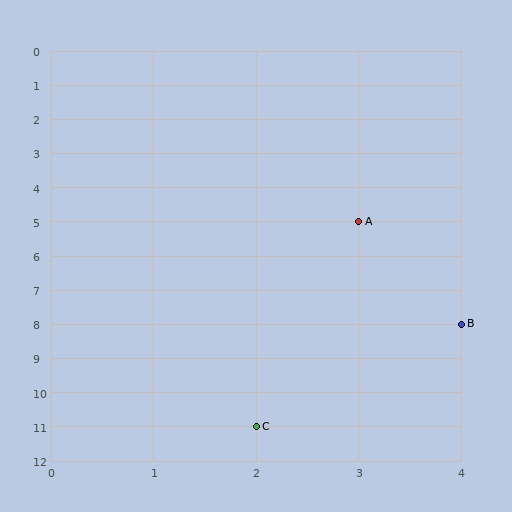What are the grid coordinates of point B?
Point B is at grid coordinates (4, 8).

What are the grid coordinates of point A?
Point A is at grid coordinates (3, 5).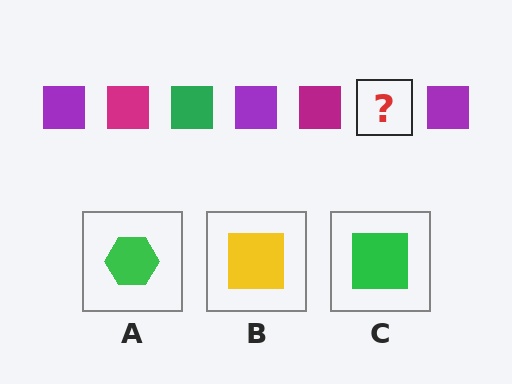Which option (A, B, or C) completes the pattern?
C.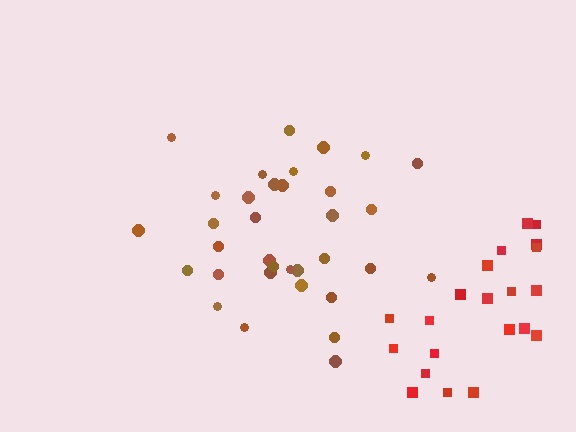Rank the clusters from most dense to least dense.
brown, red.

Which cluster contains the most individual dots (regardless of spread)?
Brown (34).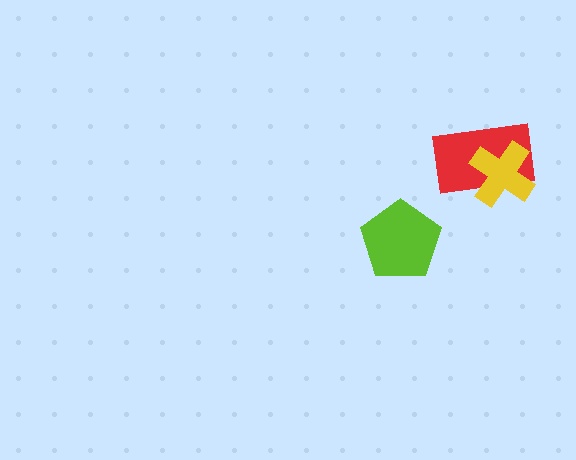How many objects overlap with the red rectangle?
1 object overlaps with the red rectangle.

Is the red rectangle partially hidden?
Yes, it is partially covered by another shape.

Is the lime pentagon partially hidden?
No, no other shape covers it.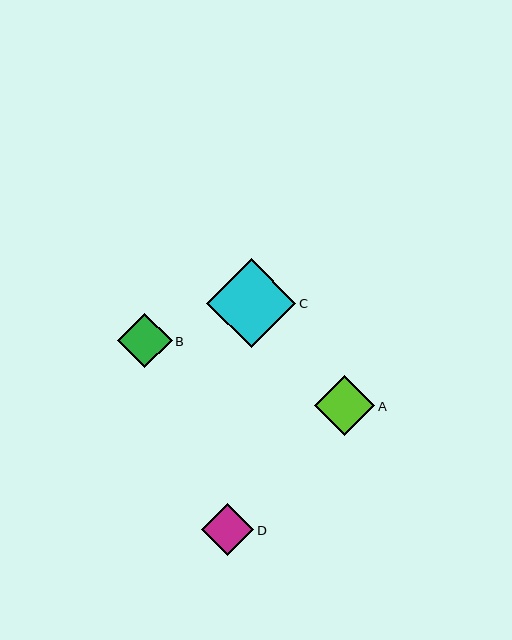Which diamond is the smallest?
Diamond D is the smallest with a size of approximately 52 pixels.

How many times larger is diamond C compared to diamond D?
Diamond C is approximately 1.7 times the size of diamond D.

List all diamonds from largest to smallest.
From largest to smallest: C, A, B, D.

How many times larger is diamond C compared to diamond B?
Diamond C is approximately 1.7 times the size of diamond B.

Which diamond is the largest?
Diamond C is the largest with a size of approximately 90 pixels.